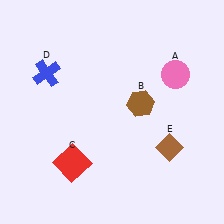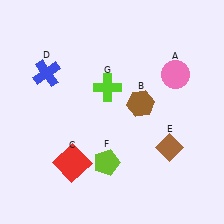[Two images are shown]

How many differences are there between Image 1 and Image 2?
There are 2 differences between the two images.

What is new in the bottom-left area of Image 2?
A lime pentagon (F) was added in the bottom-left area of Image 2.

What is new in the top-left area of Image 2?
A lime cross (G) was added in the top-left area of Image 2.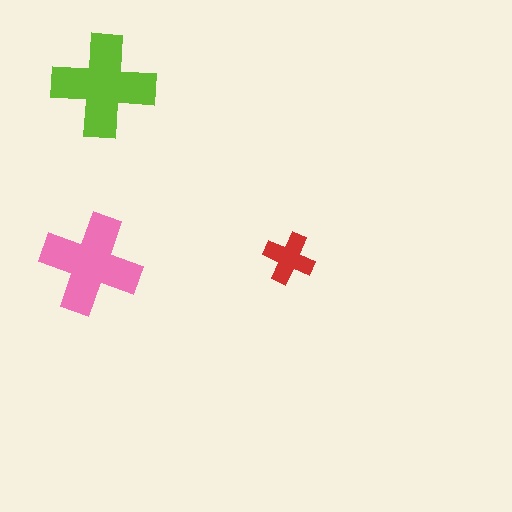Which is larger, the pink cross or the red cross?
The pink one.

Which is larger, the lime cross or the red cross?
The lime one.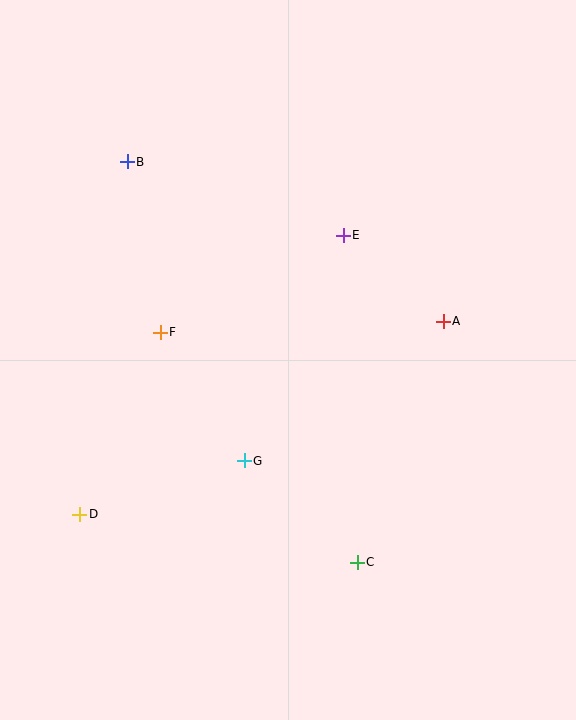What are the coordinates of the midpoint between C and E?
The midpoint between C and E is at (350, 399).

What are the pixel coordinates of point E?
Point E is at (343, 235).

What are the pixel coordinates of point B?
Point B is at (127, 162).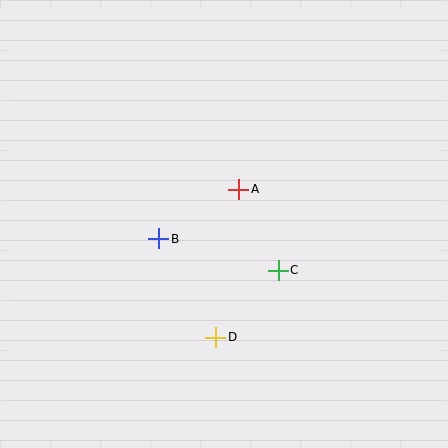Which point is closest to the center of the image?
Point A at (239, 189) is closest to the center.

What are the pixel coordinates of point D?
Point D is at (216, 337).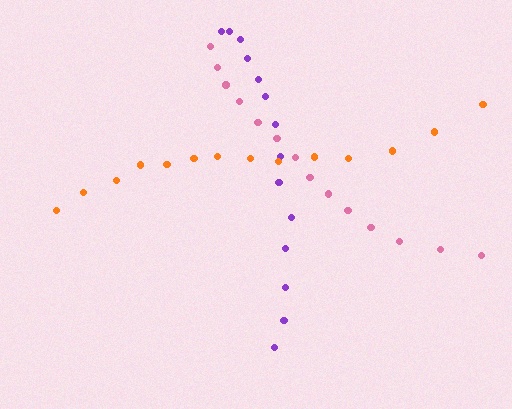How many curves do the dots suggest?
There are 3 distinct paths.